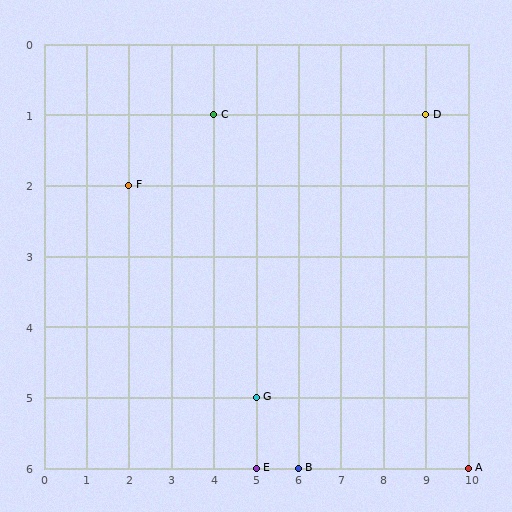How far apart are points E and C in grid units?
Points E and C are 1 column and 5 rows apart (about 5.1 grid units diagonally).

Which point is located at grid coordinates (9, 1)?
Point D is at (9, 1).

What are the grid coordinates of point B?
Point B is at grid coordinates (6, 6).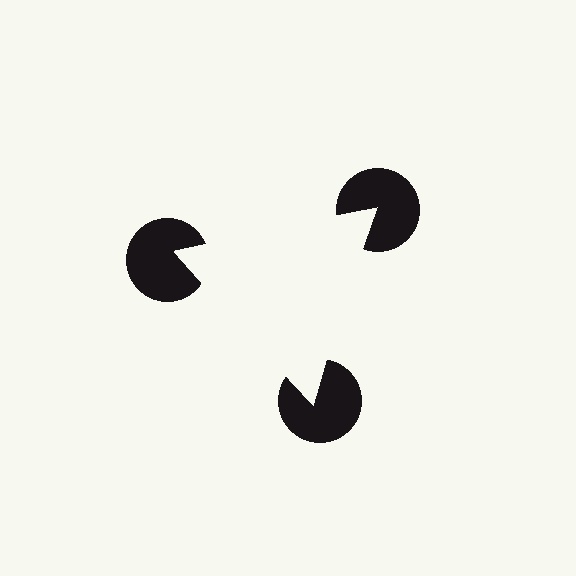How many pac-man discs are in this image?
There are 3 — one at each vertex of the illusory triangle.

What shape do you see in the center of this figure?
An illusory triangle — its edges are inferred from the aligned wedge cuts in the pac-man discs, not physically drawn.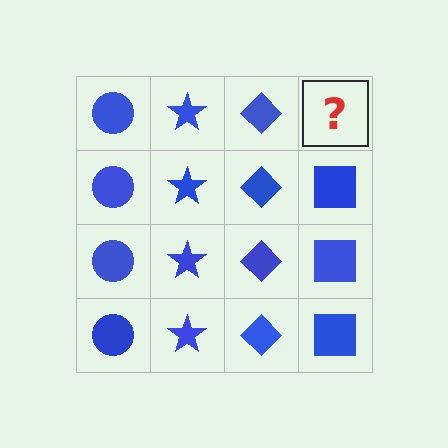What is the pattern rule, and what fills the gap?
The rule is that each column has a consistent shape. The gap should be filled with a blue square.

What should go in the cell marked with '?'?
The missing cell should contain a blue square.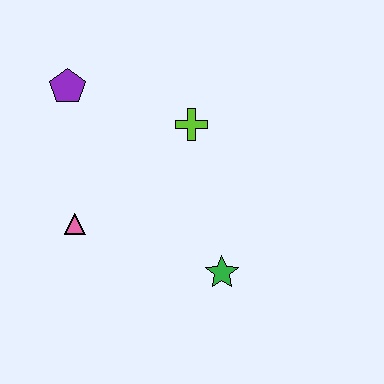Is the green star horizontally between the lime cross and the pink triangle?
No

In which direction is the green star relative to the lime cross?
The green star is below the lime cross.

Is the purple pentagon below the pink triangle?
No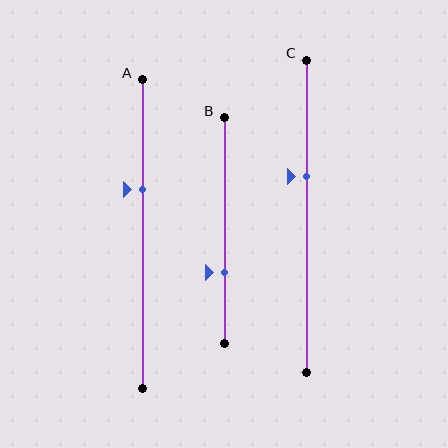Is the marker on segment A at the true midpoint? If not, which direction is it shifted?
No, the marker on segment A is shifted upward by about 14% of the segment length.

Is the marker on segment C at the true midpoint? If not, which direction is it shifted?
No, the marker on segment C is shifted upward by about 13% of the segment length.